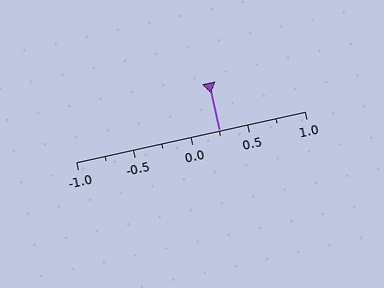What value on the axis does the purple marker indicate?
The marker indicates approximately 0.25.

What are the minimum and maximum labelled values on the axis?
The axis runs from -1.0 to 1.0.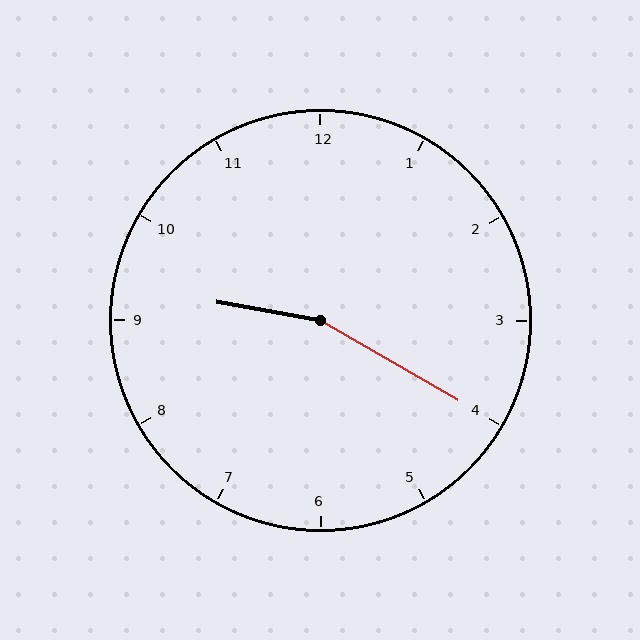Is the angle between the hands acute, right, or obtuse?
It is obtuse.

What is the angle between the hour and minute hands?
Approximately 160 degrees.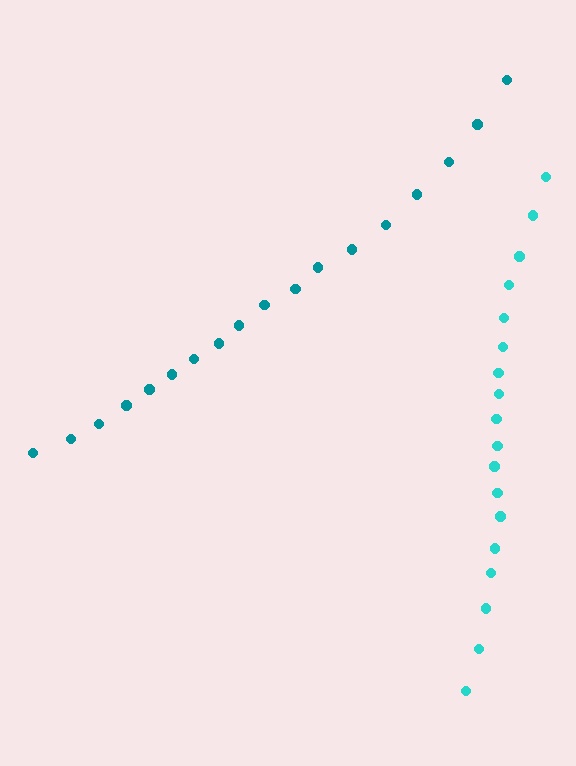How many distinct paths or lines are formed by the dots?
There are 2 distinct paths.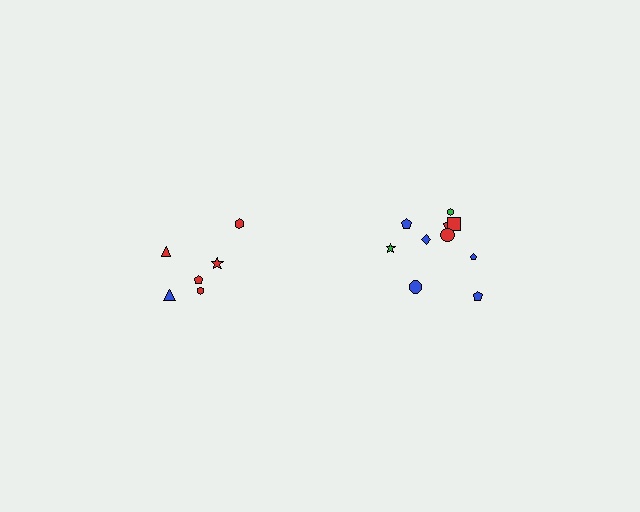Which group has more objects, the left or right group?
The right group.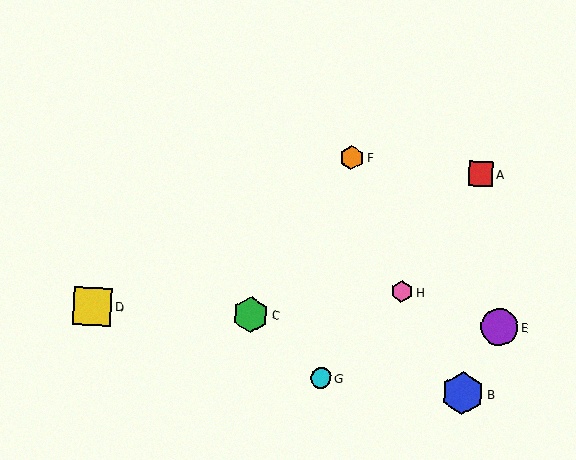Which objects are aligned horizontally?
Objects C, D, E are aligned horizontally.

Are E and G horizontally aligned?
No, E is at y≈327 and G is at y≈378.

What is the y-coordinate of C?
Object C is at y≈315.